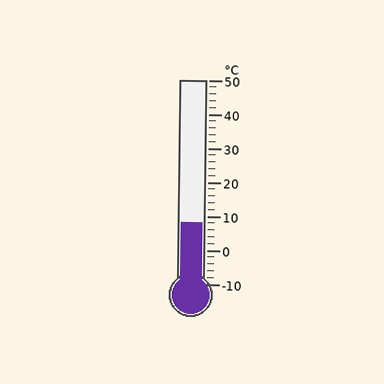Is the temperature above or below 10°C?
The temperature is below 10°C.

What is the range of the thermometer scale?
The thermometer scale ranges from -10°C to 50°C.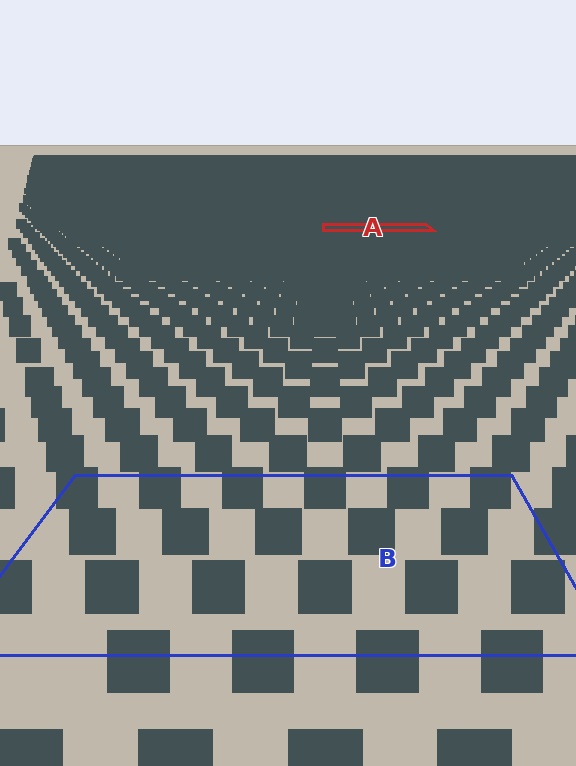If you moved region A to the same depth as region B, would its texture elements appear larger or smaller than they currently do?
They would appear larger. At a closer depth, the same texture elements are projected at a bigger on-screen size.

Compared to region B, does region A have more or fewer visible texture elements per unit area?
Region A has more texture elements per unit area — they are packed more densely because it is farther away.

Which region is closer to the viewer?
Region B is closer. The texture elements there are larger and more spread out.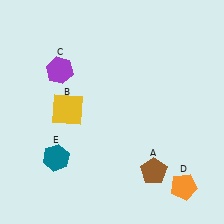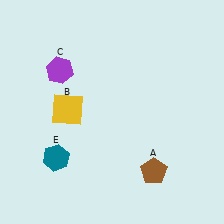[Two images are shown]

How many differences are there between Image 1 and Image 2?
There is 1 difference between the two images.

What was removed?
The orange pentagon (D) was removed in Image 2.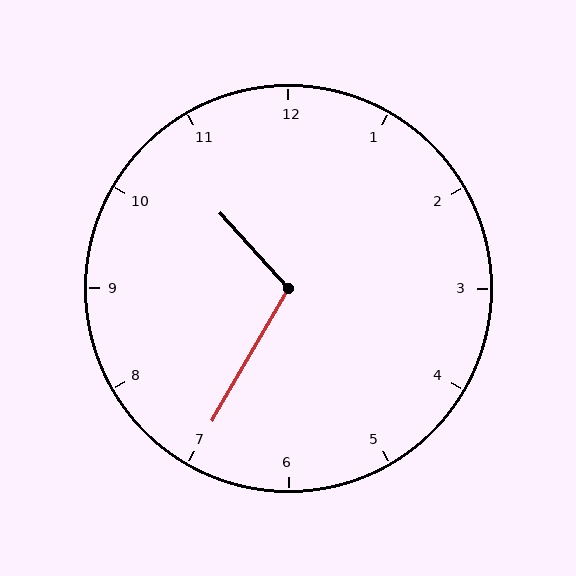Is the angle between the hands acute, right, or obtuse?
It is obtuse.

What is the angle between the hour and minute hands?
Approximately 108 degrees.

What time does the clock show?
10:35.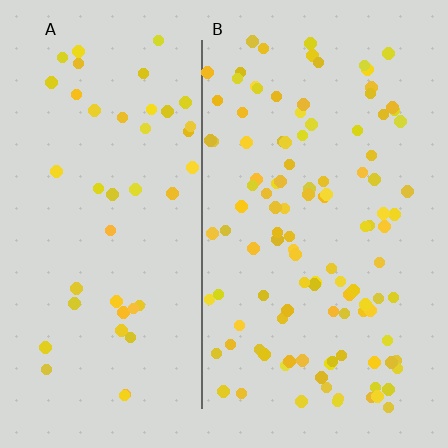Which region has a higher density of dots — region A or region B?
B (the right).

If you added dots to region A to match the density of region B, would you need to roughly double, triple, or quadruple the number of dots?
Approximately triple.